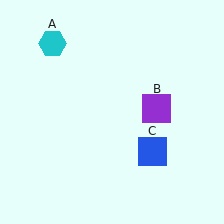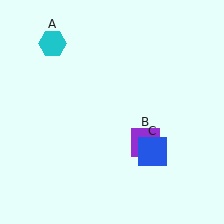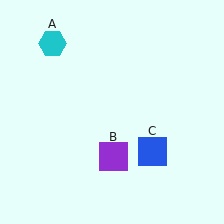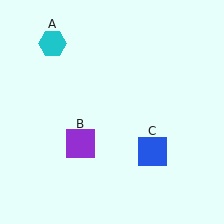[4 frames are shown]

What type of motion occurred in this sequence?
The purple square (object B) rotated clockwise around the center of the scene.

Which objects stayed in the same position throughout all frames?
Cyan hexagon (object A) and blue square (object C) remained stationary.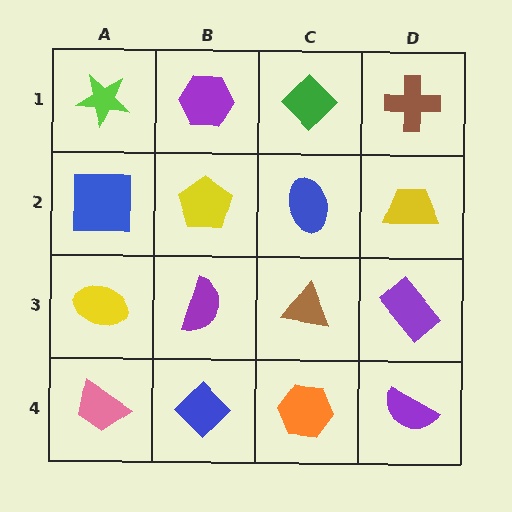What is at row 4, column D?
A purple semicircle.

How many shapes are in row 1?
4 shapes.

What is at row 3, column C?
A brown triangle.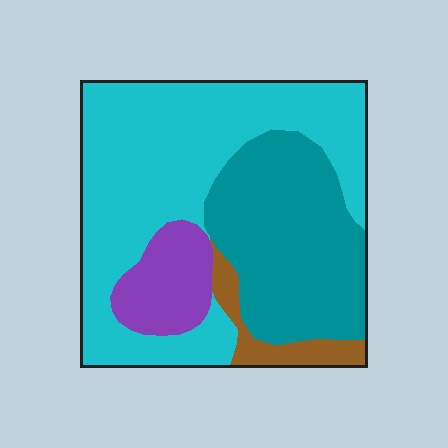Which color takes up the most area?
Cyan, at roughly 50%.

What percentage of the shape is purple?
Purple covers roughly 10% of the shape.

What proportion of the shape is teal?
Teal covers 32% of the shape.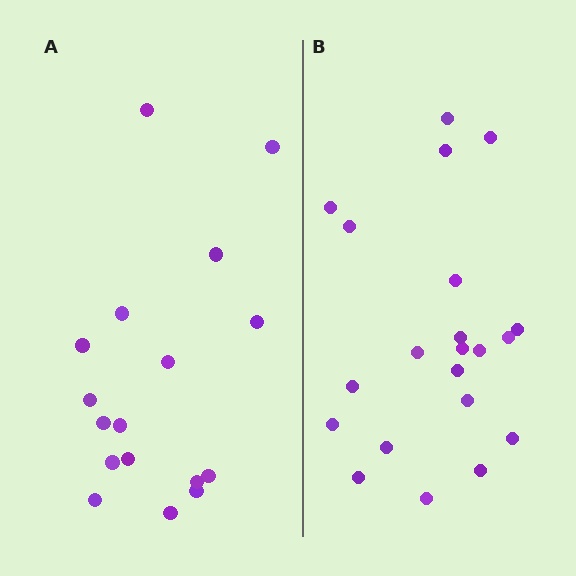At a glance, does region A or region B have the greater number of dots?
Region B (the right region) has more dots.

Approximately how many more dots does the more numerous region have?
Region B has about 4 more dots than region A.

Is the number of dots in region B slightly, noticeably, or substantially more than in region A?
Region B has only slightly more — the two regions are fairly close. The ratio is roughly 1.2 to 1.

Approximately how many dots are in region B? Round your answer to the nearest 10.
About 20 dots. (The exact count is 21, which rounds to 20.)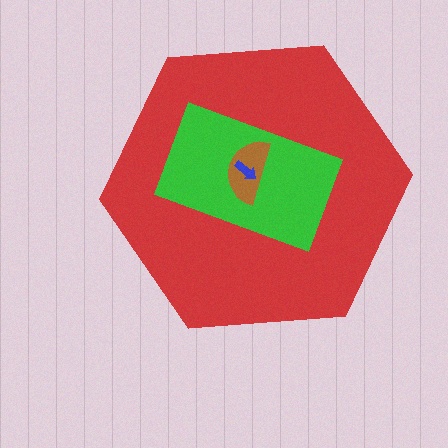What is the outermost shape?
The red hexagon.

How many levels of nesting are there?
4.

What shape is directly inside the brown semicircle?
The blue arrow.